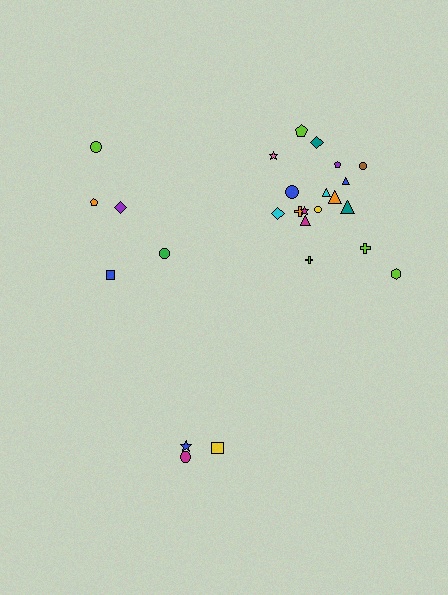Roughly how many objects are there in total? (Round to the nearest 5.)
Roughly 25 objects in total.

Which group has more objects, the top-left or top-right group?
The top-right group.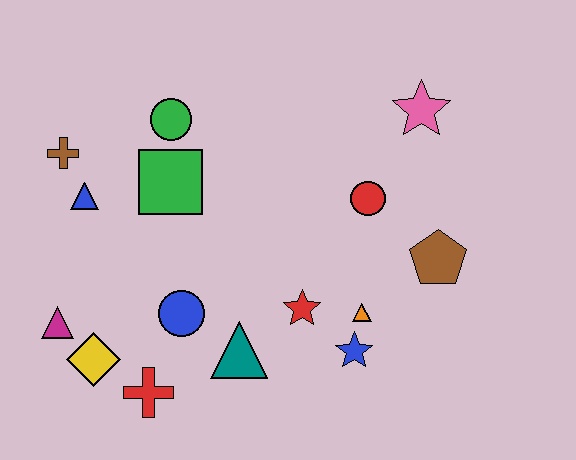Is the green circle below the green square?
No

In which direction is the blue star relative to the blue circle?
The blue star is to the right of the blue circle.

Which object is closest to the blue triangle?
The brown cross is closest to the blue triangle.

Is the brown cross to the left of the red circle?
Yes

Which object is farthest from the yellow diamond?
The pink star is farthest from the yellow diamond.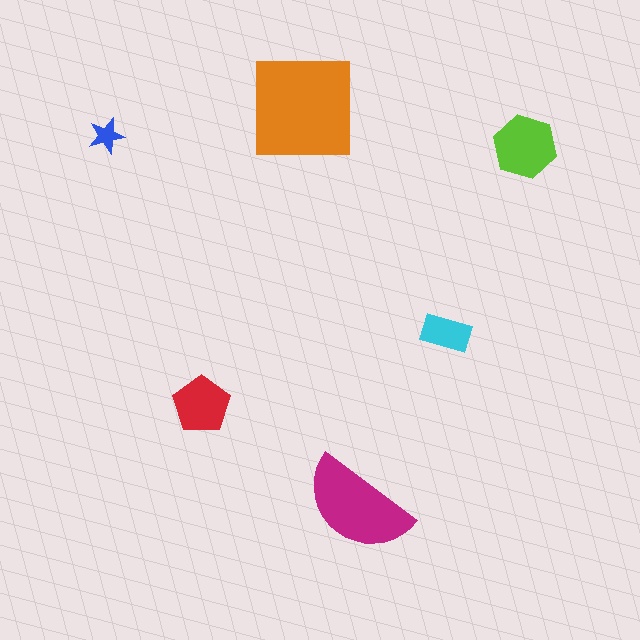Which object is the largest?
The orange square.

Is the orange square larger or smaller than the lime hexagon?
Larger.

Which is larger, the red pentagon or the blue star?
The red pentagon.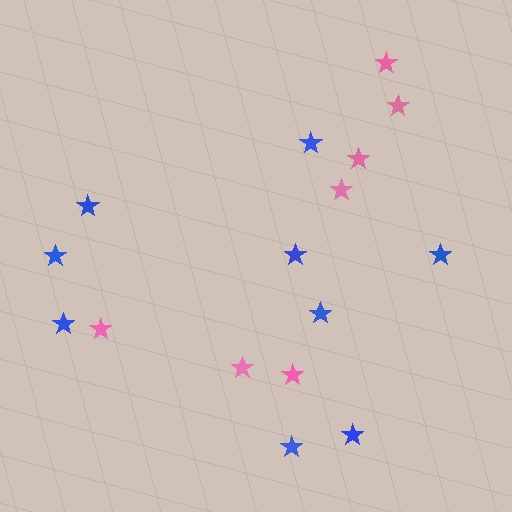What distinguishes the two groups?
There are 2 groups: one group of blue stars (9) and one group of pink stars (7).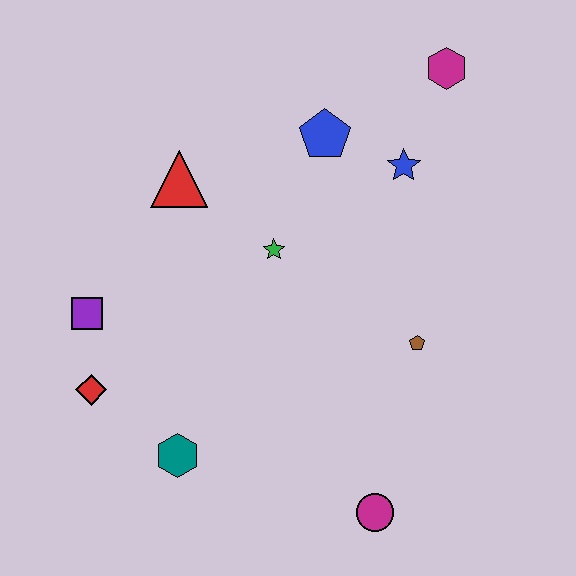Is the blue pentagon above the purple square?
Yes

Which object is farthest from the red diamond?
The magenta hexagon is farthest from the red diamond.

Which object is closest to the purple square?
The red diamond is closest to the purple square.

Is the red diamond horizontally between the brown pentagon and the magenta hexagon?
No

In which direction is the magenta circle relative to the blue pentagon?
The magenta circle is below the blue pentagon.